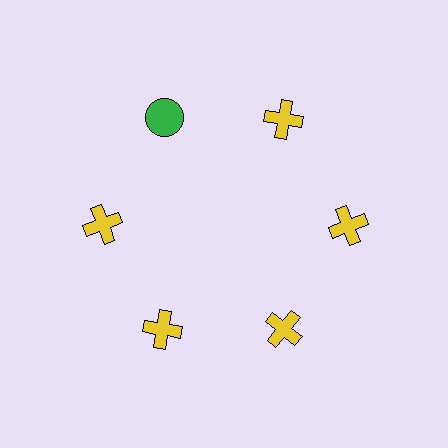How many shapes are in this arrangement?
There are 6 shapes arranged in a ring pattern.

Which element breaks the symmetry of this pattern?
The green circle at roughly the 11 o'clock position breaks the symmetry. All other shapes are yellow crosses.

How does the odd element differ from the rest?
It differs in both color (green instead of yellow) and shape (circle instead of cross).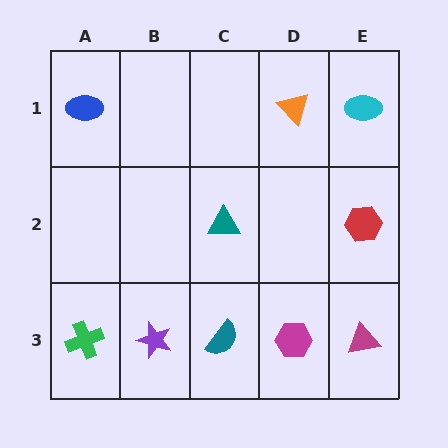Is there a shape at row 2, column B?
No, that cell is empty.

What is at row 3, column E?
A magenta triangle.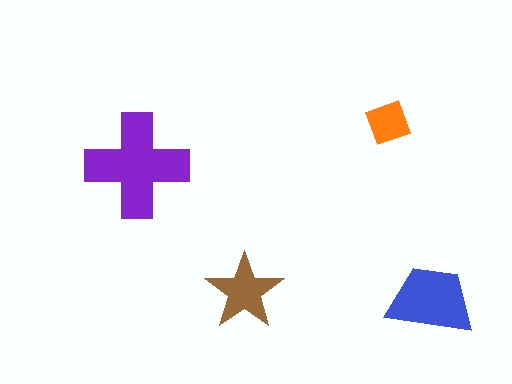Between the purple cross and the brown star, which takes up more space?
The purple cross.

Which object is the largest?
The purple cross.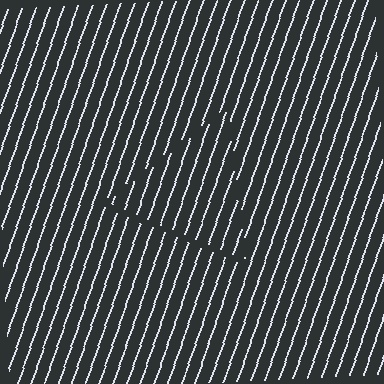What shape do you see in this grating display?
An illusory triangle. The interior of the shape contains the same grating, shifted by half a period — the contour is defined by the phase discontinuity where line-ends from the inner and outer gratings abut.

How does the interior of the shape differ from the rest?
The interior of the shape contains the same grating, shifted by half a period — the contour is defined by the phase discontinuity where line-ends from the inner and outer gratings abut.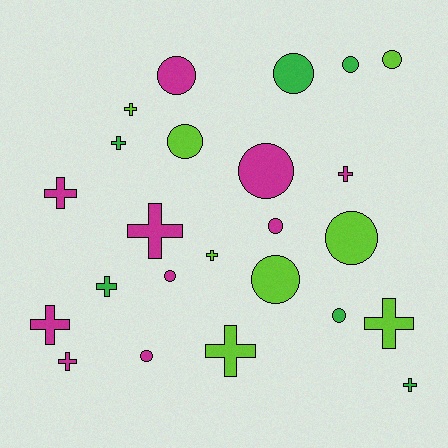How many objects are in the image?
There are 24 objects.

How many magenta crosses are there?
There are 5 magenta crosses.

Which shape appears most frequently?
Circle, with 12 objects.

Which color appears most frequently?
Magenta, with 10 objects.